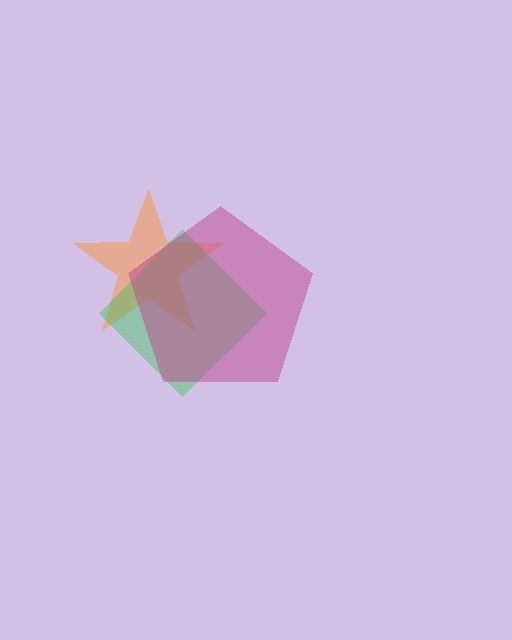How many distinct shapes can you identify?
There are 3 distinct shapes: an orange star, a green diamond, a magenta pentagon.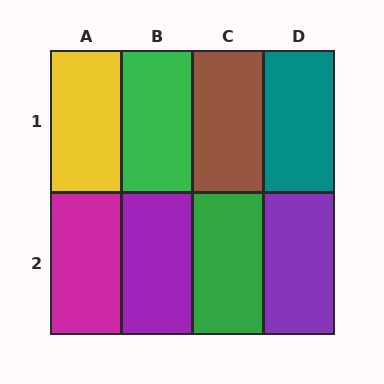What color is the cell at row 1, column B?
Green.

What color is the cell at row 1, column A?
Yellow.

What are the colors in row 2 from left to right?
Magenta, purple, green, purple.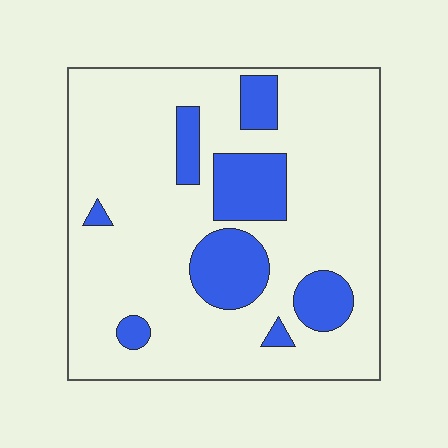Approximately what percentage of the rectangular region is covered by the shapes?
Approximately 20%.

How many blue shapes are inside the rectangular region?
8.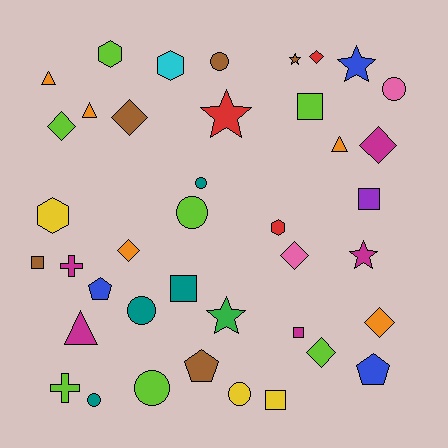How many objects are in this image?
There are 40 objects.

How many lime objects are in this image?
There are 7 lime objects.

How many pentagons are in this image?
There are 3 pentagons.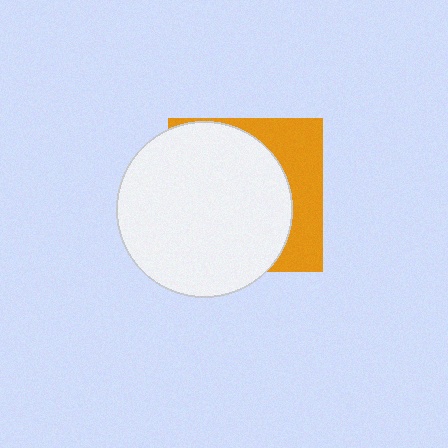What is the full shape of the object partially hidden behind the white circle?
The partially hidden object is an orange square.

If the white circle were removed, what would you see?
You would see the complete orange square.